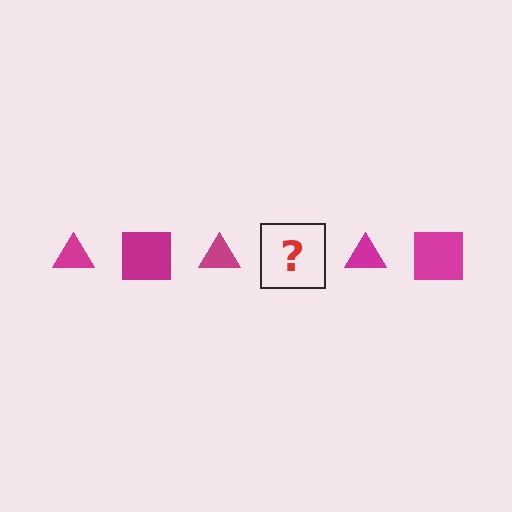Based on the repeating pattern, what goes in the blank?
The blank should be a magenta square.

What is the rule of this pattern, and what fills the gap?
The rule is that the pattern cycles through triangle, square shapes in magenta. The gap should be filled with a magenta square.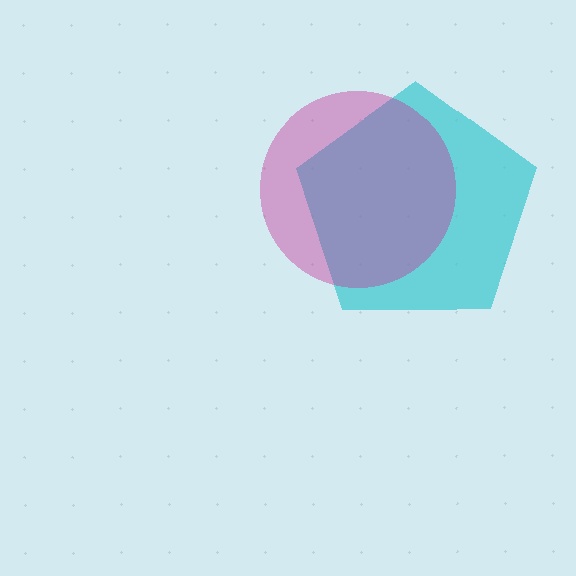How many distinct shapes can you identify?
There are 2 distinct shapes: a cyan pentagon, a magenta circle.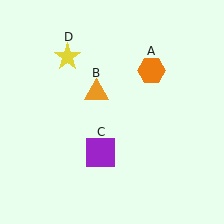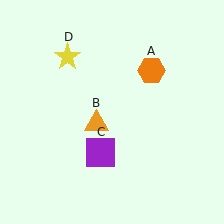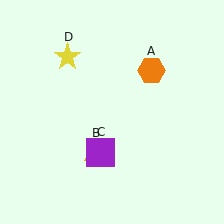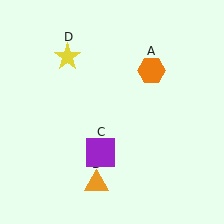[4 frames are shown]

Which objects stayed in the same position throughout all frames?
Orange hexagon (object A) and purple square (object C) and yellow star (object D) remained stationary.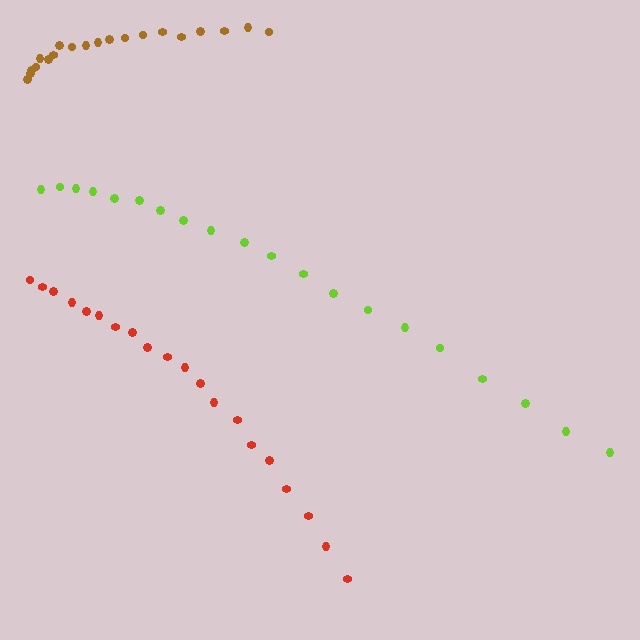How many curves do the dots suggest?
There are 3 distinct paths.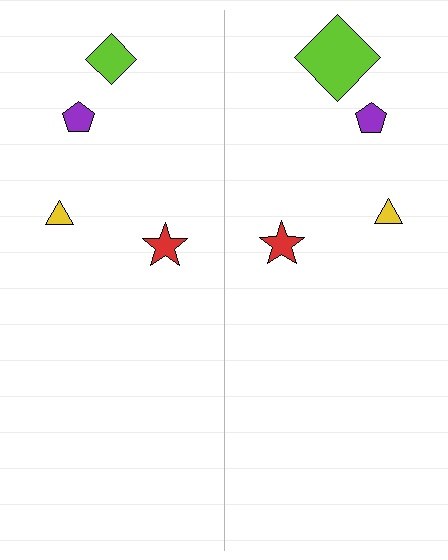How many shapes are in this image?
There are 8 shapes in this image.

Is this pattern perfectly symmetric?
No, the pattern is not perfectly symmetric. The lime diamond on the right side has a different size than its mirror counterpart.